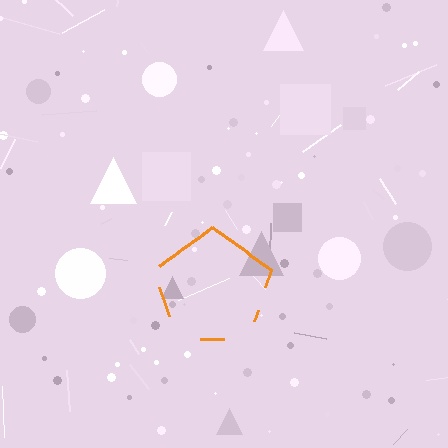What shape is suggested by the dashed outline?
The dashed outline suggests a pentagon.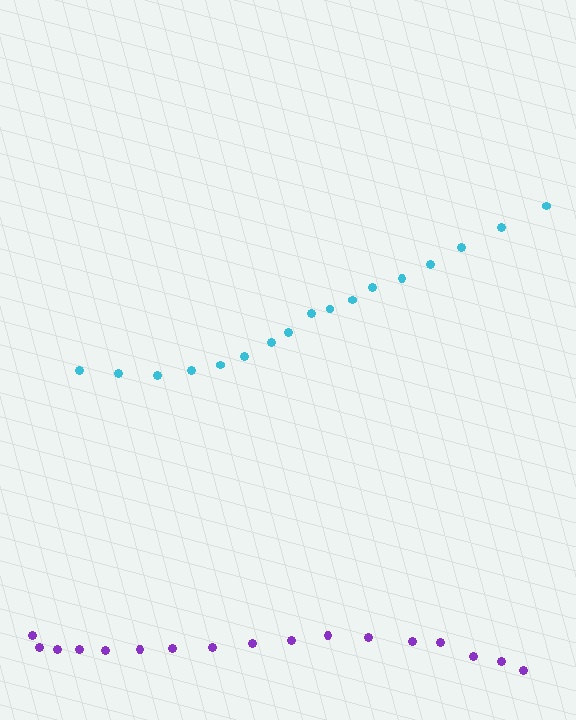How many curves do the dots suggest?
There are 2 distinct paths.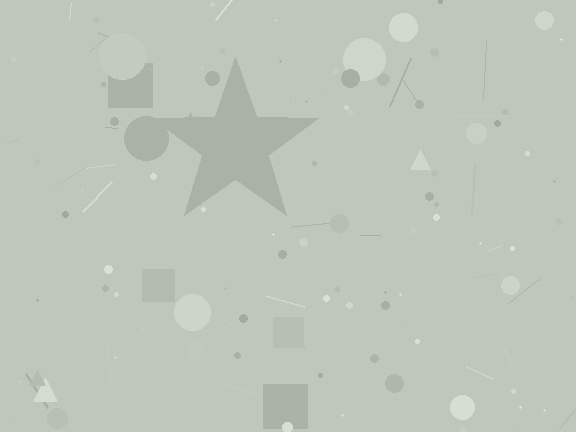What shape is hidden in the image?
A star is hidden in the image.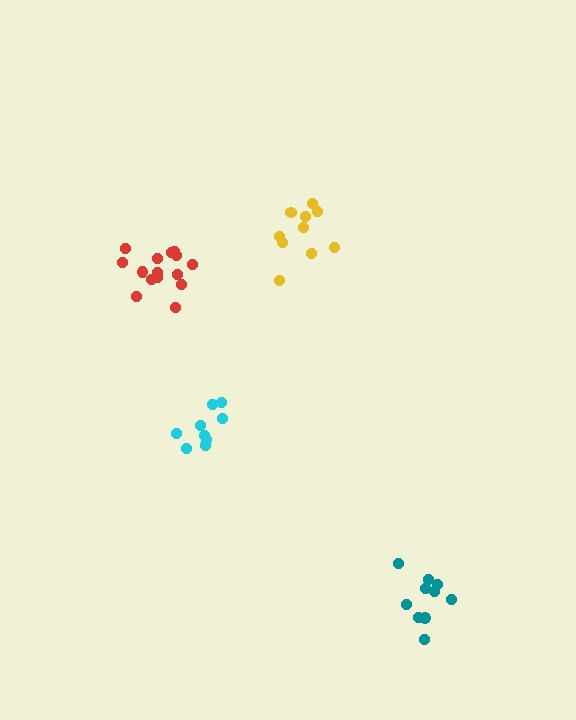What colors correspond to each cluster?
The clusters are colored: teal, yellow, red, cyan.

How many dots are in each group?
Group 1: 10 dots, Group 2: 10 dots, Group 3: 15 dots, Group 4: 9 dots (44 total).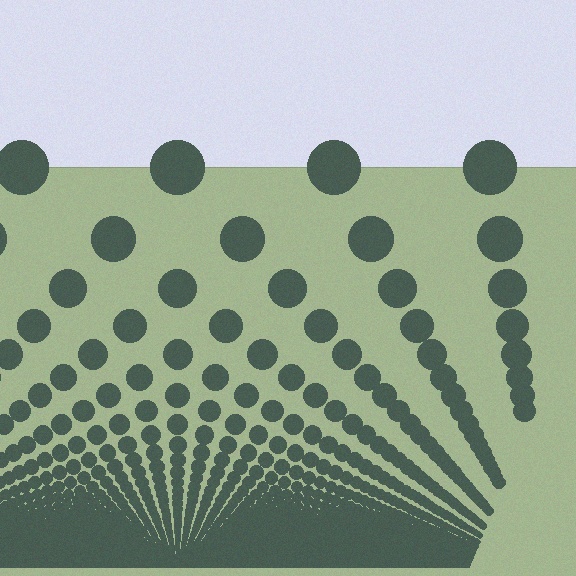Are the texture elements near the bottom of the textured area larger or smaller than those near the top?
Smaller. The gradient is inverted — elements near the bottom are smaller and denser.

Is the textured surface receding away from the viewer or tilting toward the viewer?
The surface appears to tilt toward the viewer. Texture elements get larger and sparser toward the top.